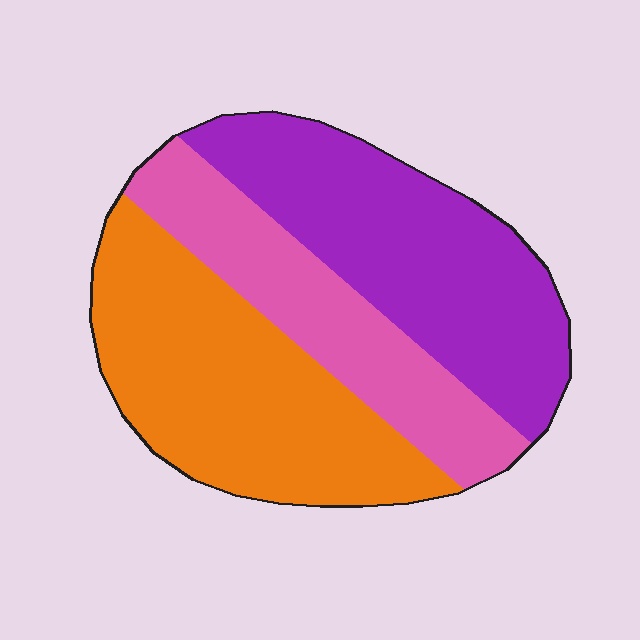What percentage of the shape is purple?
Purple covers 37% of the shape.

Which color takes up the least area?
Pink, at roughly 25%.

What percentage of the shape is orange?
Orange takes up about three eighths (3/8) of the shape.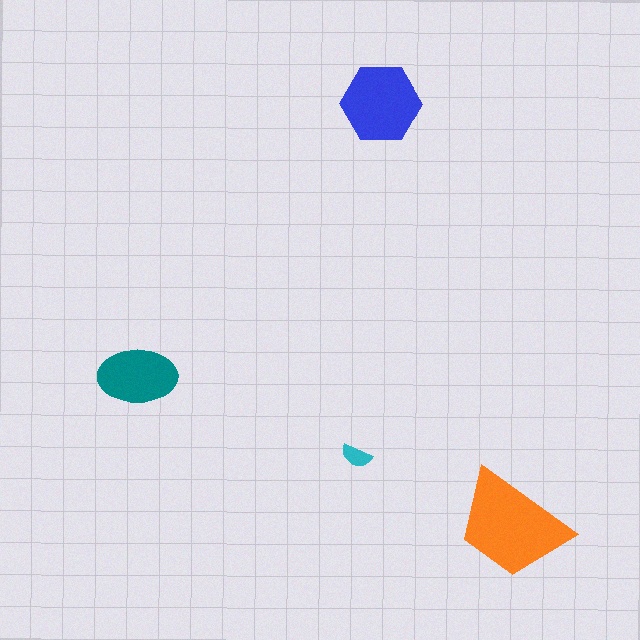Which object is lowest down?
The orange trapezoid is bottommost.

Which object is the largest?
The orange trapezoid.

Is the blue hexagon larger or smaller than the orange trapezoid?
Smaller.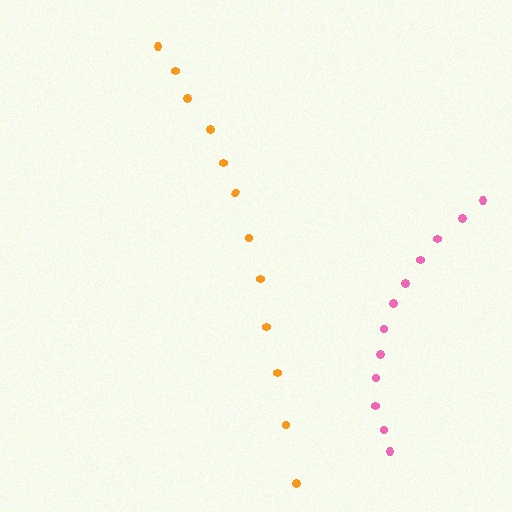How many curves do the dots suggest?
There are 2 distinct paths.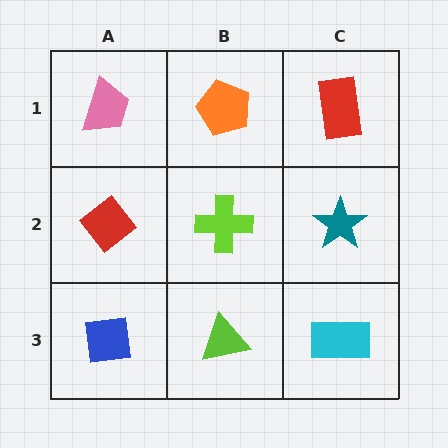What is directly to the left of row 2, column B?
A red diamond.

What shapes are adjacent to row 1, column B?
A lime cross (row 2, column B), a pink trapezoid (row 1, column A), a red rectangle (row 1, column C).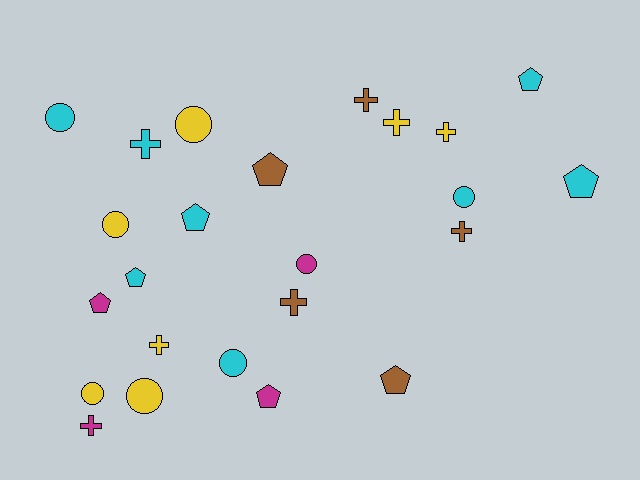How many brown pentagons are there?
There are 2 brown pentagons.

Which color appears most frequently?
Cyan, with 8 objects.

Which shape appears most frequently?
Pentagon, with 8 objects.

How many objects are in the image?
There are 24 objects.